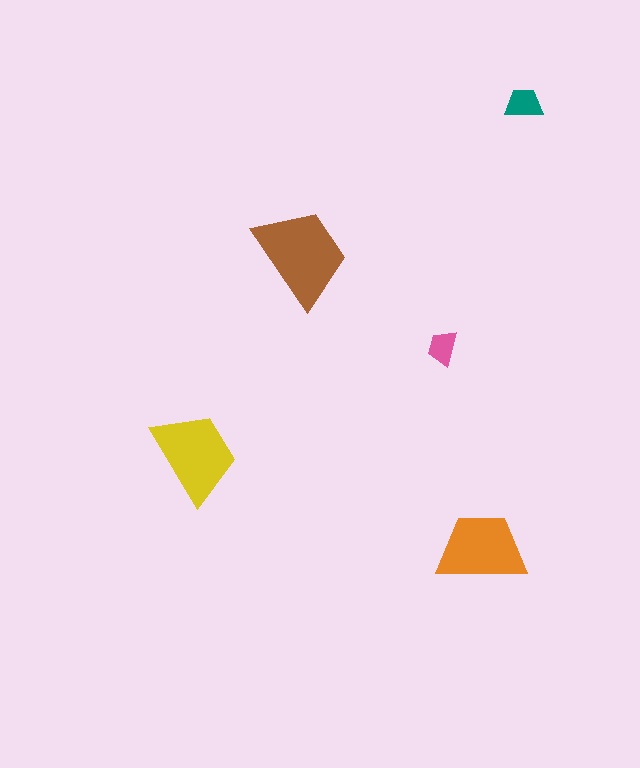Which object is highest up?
The teal trapezoid is topmost.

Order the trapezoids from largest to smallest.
the brown one, the yellow one, the orange one, the teal one, the pink one.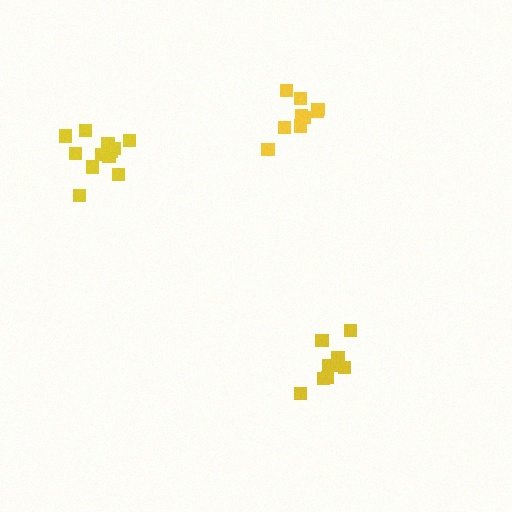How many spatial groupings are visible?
There are 3 spatial groupings.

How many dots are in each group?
Group 1: 9 dots, Group 2: 9 dots, Group 3: 12 dots (30 total).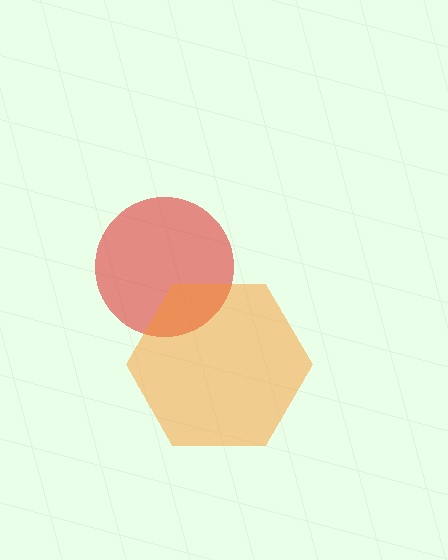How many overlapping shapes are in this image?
There are 2 overlapping shapes in the image.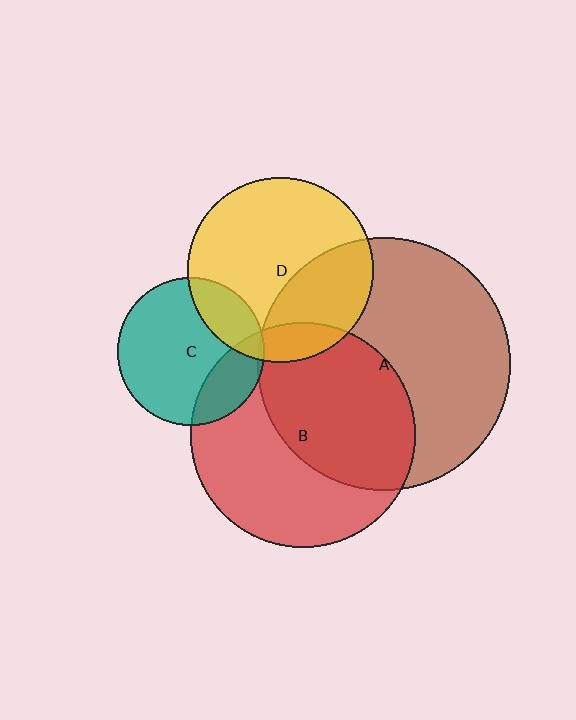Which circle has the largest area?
Circle A (brown).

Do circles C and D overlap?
Yes.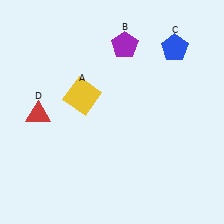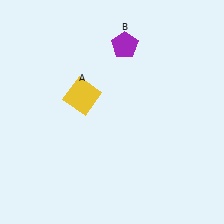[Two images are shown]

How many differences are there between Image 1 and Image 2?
There are 2 differences between the two images.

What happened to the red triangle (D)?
The red triangle (D) was removed in Image 2. It was in the bottom-left area of Image 1.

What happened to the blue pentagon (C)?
The blue pentagon (C) was removed in Image 2. It was in the top-right area of Image 1.